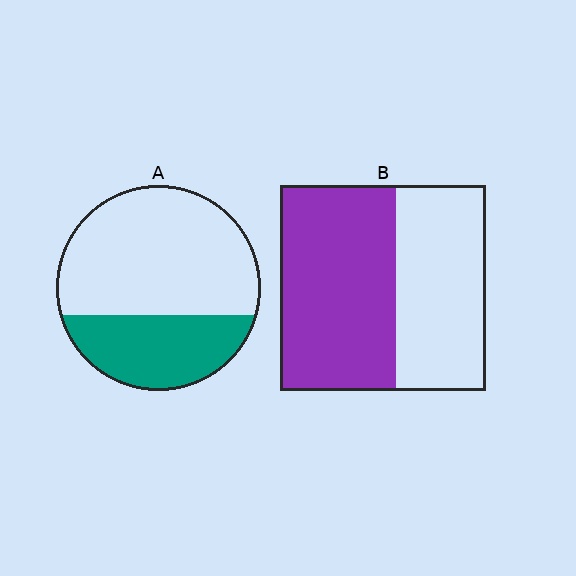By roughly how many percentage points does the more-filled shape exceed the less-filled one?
By roughly 25 percentage points (B over A).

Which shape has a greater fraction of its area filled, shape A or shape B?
Shape B.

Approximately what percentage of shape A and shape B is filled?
A is approximately 35% and B is approximately 55%.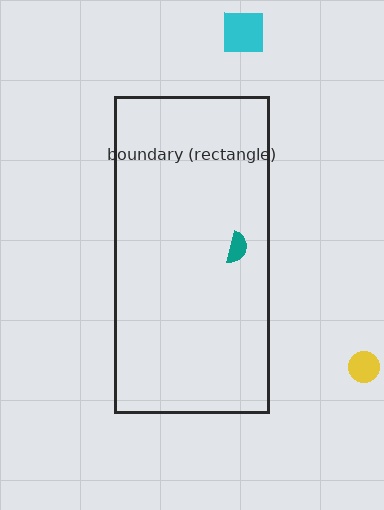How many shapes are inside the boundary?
1 inside, 2 outside.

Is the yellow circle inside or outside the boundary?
Outside.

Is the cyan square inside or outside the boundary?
Outside.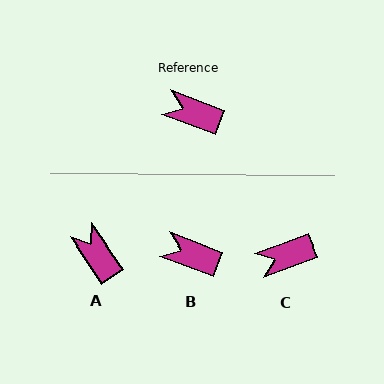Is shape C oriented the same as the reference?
No, it is off by about 42 degrees.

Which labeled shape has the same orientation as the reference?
B.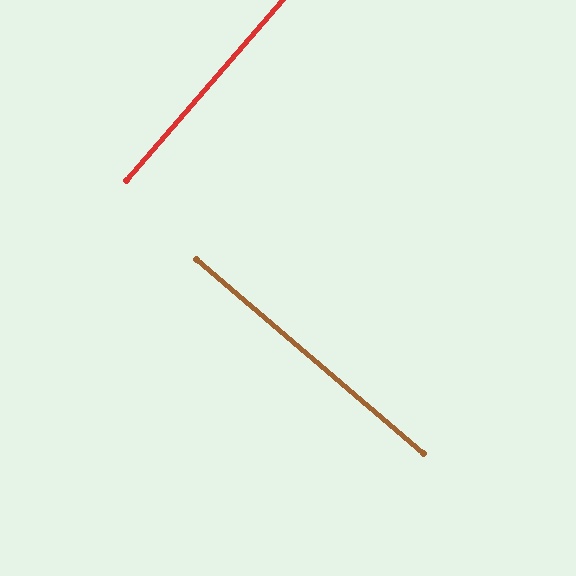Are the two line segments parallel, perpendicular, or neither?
Perpendicular — they meet at approximately 90°.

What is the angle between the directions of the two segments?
Approximately 90 degrees.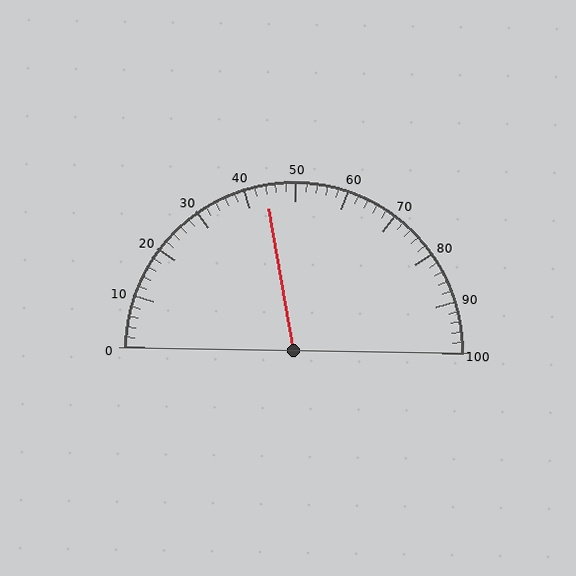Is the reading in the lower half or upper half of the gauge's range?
The reading is in the lower half of the range (0 to 100).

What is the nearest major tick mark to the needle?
The nearest major tick mark is 40.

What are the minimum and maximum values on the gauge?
The gauge ranges from 0 to 100.